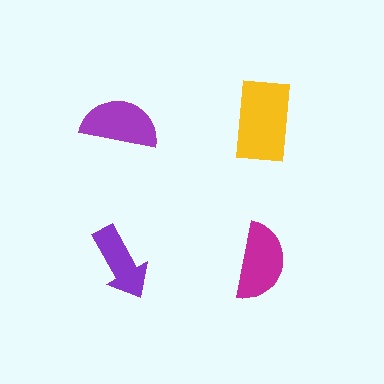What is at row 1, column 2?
A yellow rectangle.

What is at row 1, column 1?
A purple semicircle.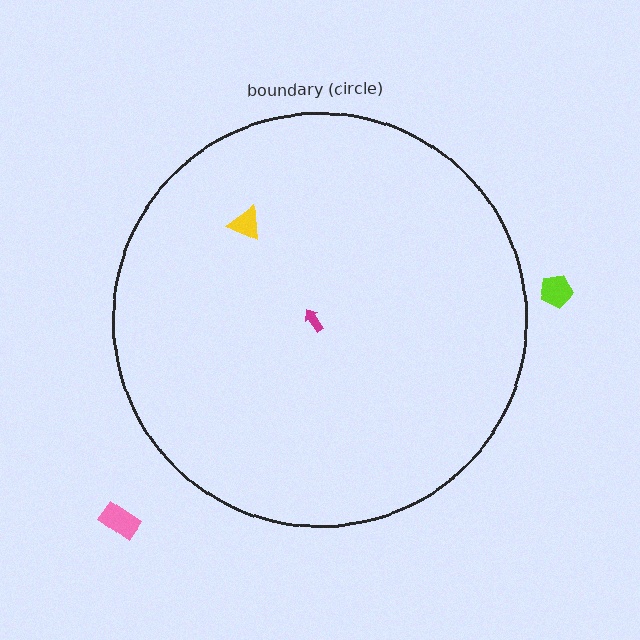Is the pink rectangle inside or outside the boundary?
Outside.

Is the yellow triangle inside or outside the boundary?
Inside.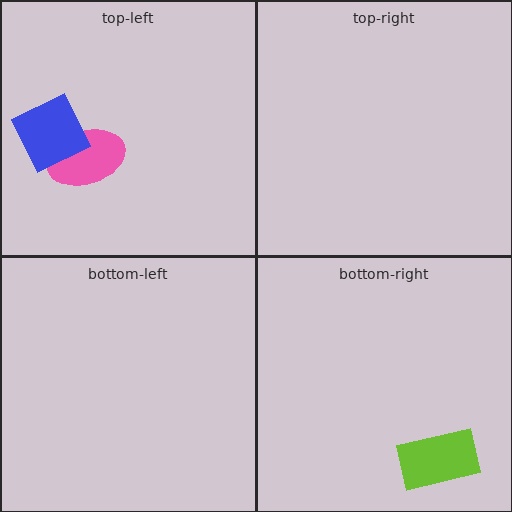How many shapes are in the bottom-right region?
1.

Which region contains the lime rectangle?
The bottom-right region.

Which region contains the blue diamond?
The top-left region.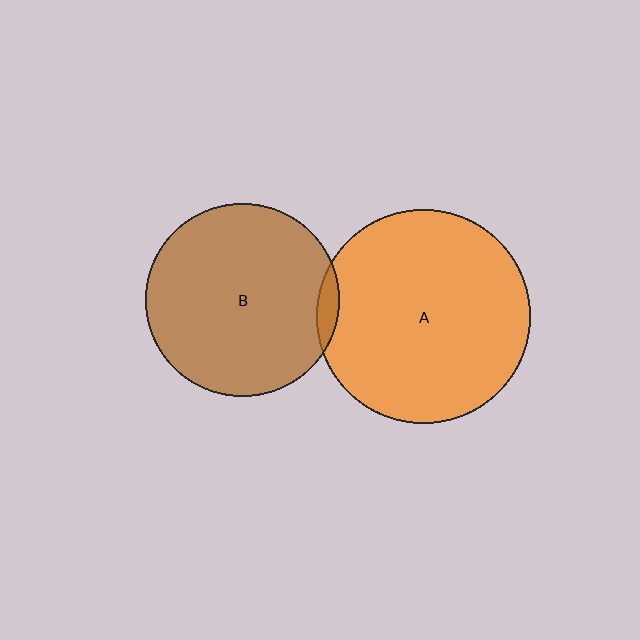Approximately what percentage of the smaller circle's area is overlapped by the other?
Approximately 5%.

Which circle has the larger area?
Circle A (orange).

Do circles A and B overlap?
Yes.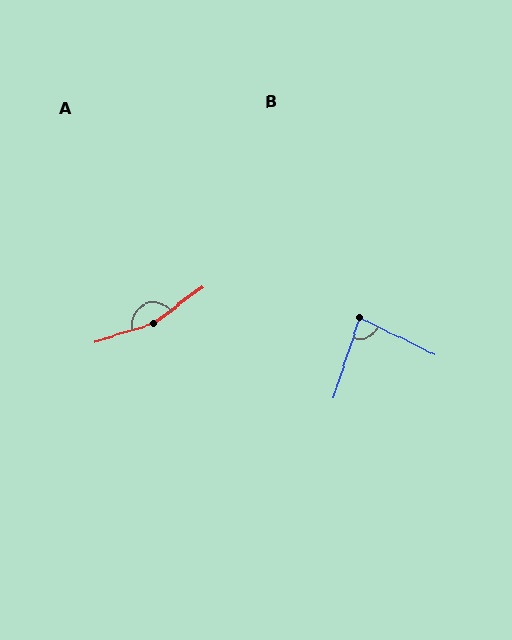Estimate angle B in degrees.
Approximately 81 degrees.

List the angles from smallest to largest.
B (81°), A (160°).